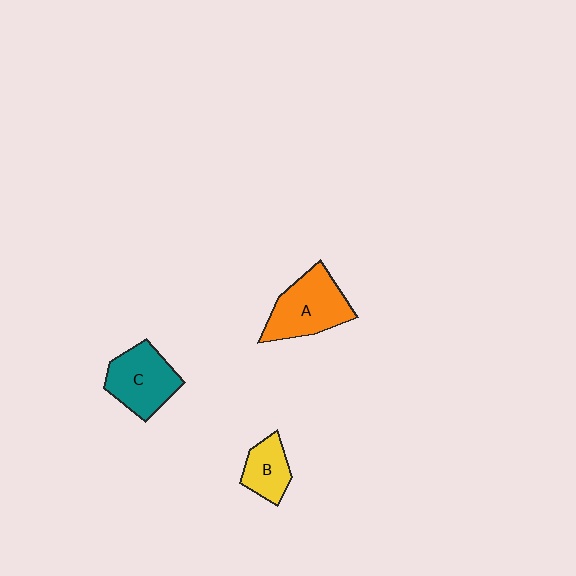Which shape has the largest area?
Shape A (orange).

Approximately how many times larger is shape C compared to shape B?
Approximately 1.6 times.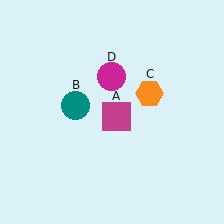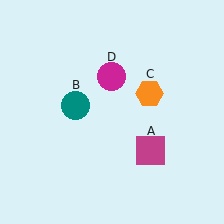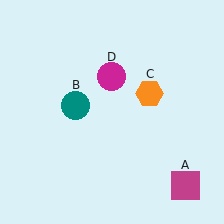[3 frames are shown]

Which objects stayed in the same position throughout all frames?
Teal circle (object B) and orange hexagon (object C) and magenta circle (object D) remained stationary.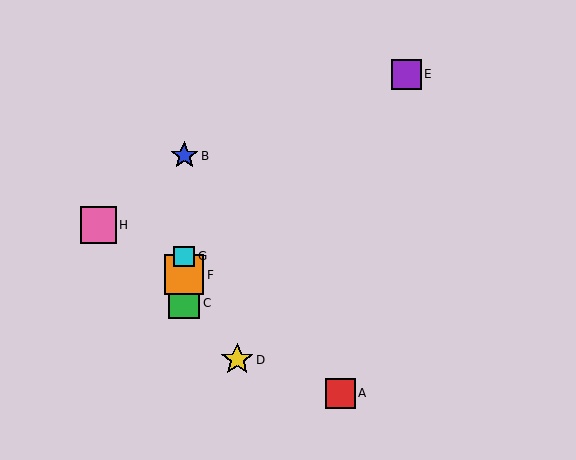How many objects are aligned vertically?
4 objects (B, C, F, G) are aligned vertically.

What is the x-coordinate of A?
Object A is at x≈341.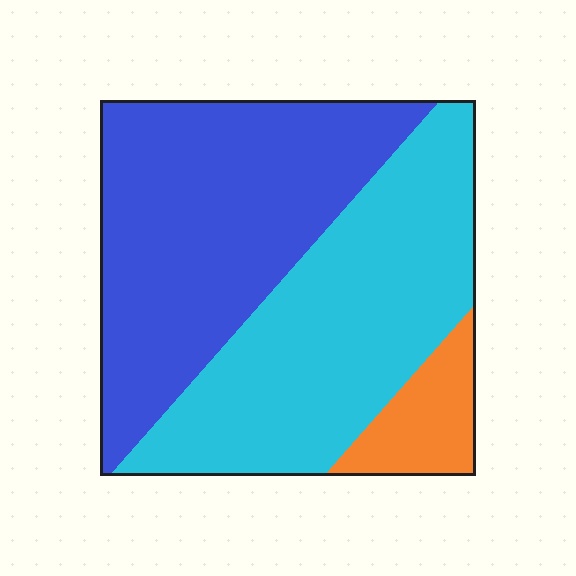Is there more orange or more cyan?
Cyan.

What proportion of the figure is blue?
Blue covers roughly 45% of the figure.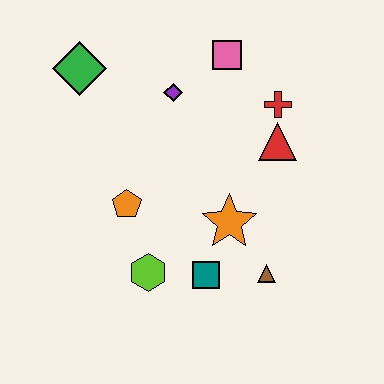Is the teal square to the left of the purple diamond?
No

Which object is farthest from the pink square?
The lime hexagon is farthest from the pink square.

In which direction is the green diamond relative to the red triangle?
The green diamond is to the left of the red triangle.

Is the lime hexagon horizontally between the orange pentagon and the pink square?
Yes